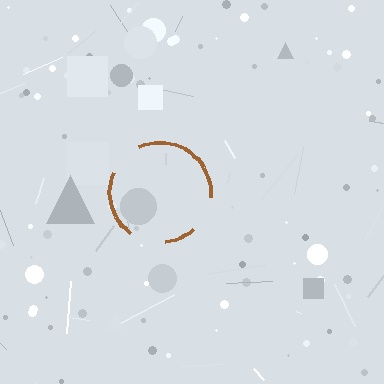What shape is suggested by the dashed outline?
The dashed outline suggests a circle.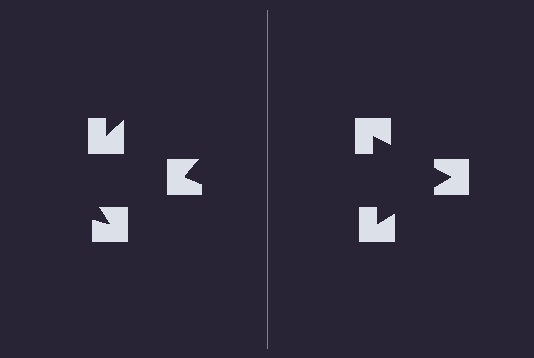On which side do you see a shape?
An illusory triangle appears on the right side. On the left side the wedge cuts are rotated, so no coherent shape forms.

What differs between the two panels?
The notched squares are positioned identically on both sides; only the wedge orientations differ. On the right they align to a triangle; on the left they are misaligned.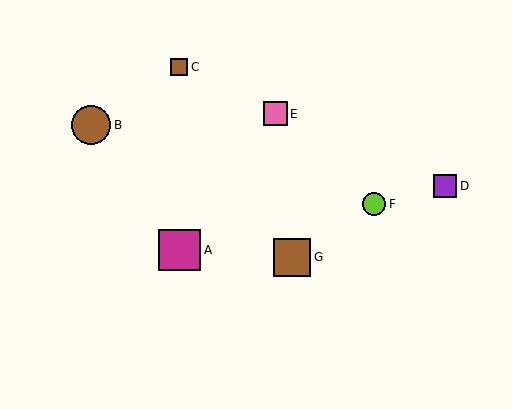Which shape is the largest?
The magenta square (labeled A) is the largest.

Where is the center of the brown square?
The center of the brown square is at (292, 257).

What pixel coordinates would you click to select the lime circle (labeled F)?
Click at (374, 204) to select the lime circle F.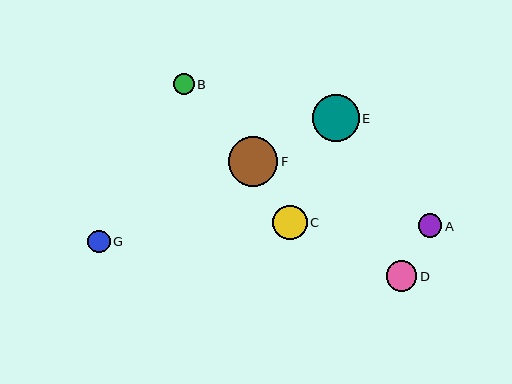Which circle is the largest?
Circle F is the largest with a size of approximately 49 pixels.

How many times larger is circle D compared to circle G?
Circle D is approximately 1.4 times the size of circle G.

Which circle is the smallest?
Circle B is the smallest with a size of approximately 21 pixels.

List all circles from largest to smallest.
From largest to smallest: F, E, C, D, A, G, B.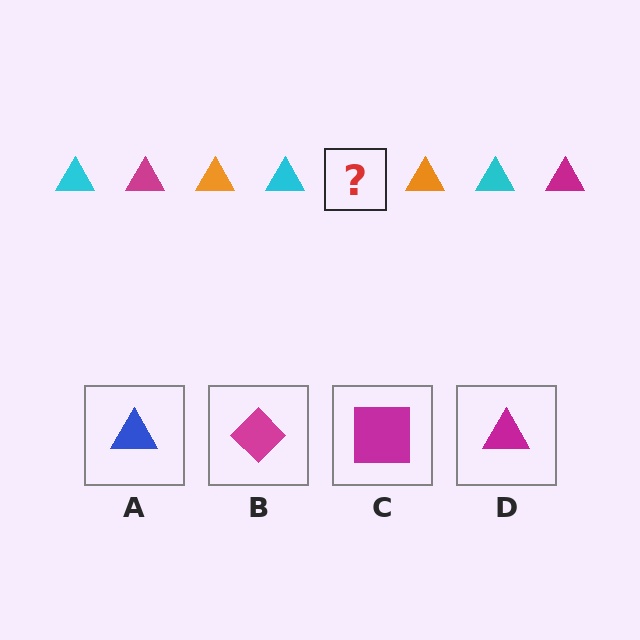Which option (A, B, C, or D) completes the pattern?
D.